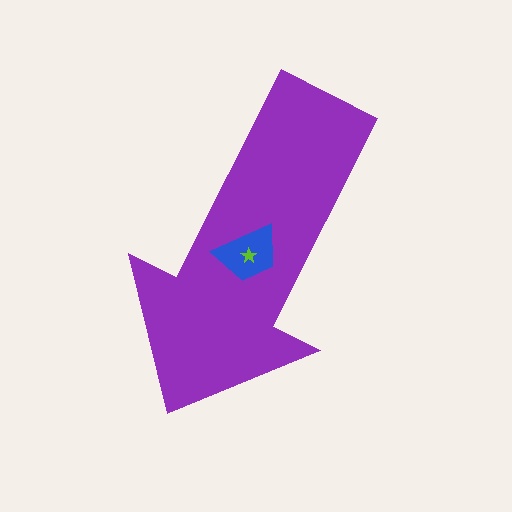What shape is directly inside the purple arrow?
The blue trapezoid.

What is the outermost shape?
The purple arrow.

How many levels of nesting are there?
3.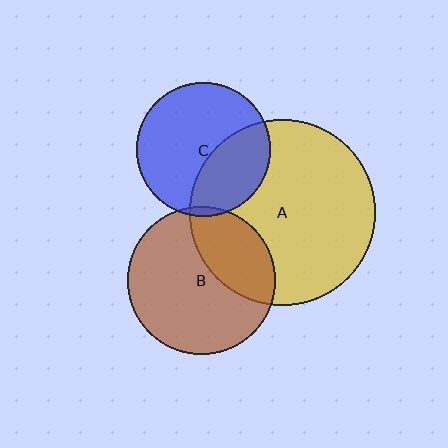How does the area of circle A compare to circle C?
Approximately 1.9 times.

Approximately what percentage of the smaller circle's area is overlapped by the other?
Approximately 5%.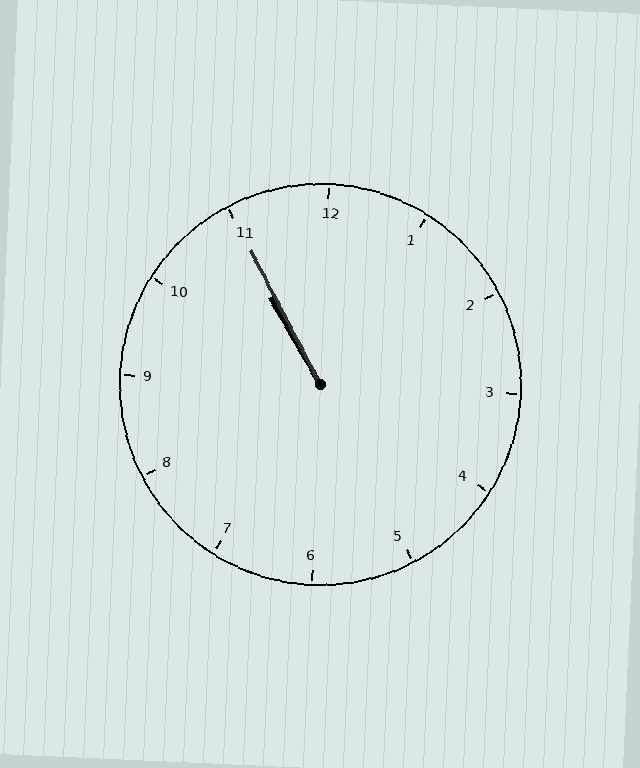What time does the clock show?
10:55.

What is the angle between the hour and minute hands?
Approximately 2 degrees.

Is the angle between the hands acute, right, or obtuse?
It is acute.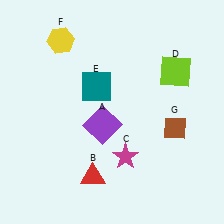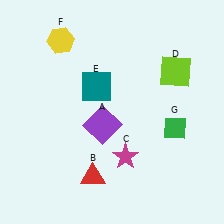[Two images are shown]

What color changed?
The diamond (G) changed from brown in Image 1 to green in Image 2.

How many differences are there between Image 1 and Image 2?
There is 1 difference between the two images.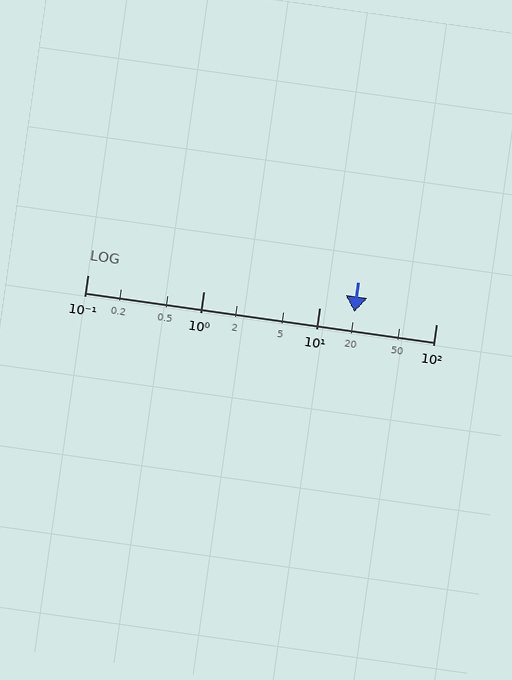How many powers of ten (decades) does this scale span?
The scale spans 3 decades, from 0.1 to 100.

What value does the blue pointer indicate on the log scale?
The pointer indicates approximately 20.